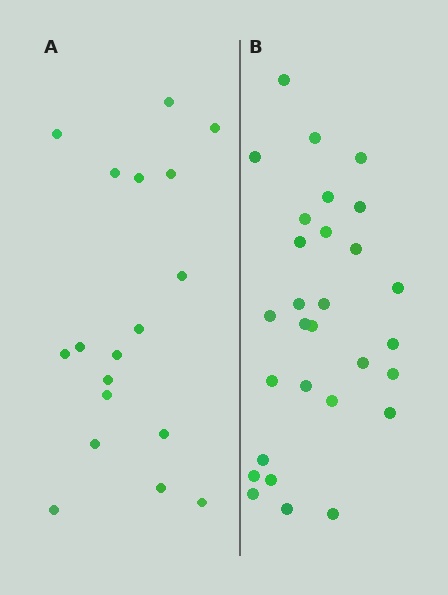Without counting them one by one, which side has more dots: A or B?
Region B (the right region) has more dots.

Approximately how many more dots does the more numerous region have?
Region B has roughly 12 or so more dots than region A.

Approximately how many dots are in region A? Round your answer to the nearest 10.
About 20 dots. (The exact count is 18, which rounds to 20.)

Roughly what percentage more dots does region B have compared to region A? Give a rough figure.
About 60% more.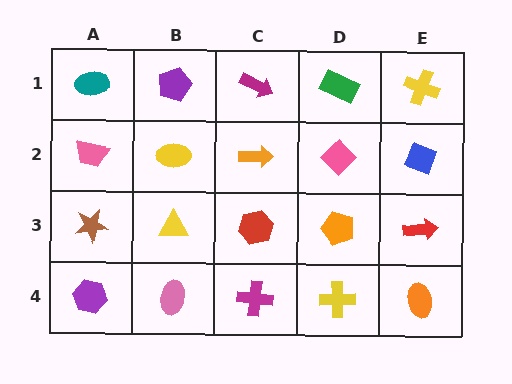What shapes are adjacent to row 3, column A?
A pink trapezoid (row 2, column A), a purple hexagon (row 4, column A), a yellow triangle (row 3, column B).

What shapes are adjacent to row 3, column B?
A yellow ellipse (row 2, column B), a pink ellipse (row 4, column B), a brown star (row 3, column A), a red hexagon (row 3, column C).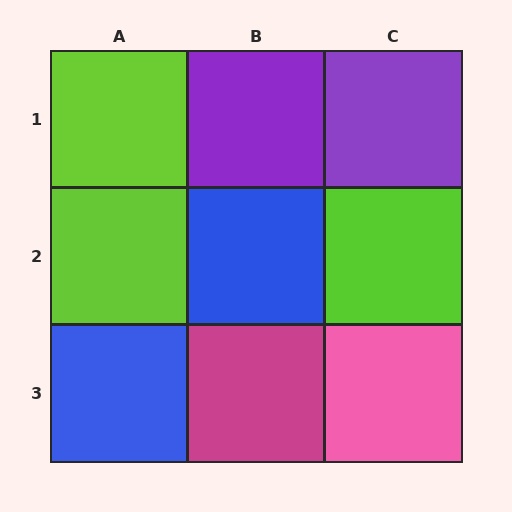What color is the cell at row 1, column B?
Purple.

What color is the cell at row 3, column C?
Pink.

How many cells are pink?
1 cell is pink.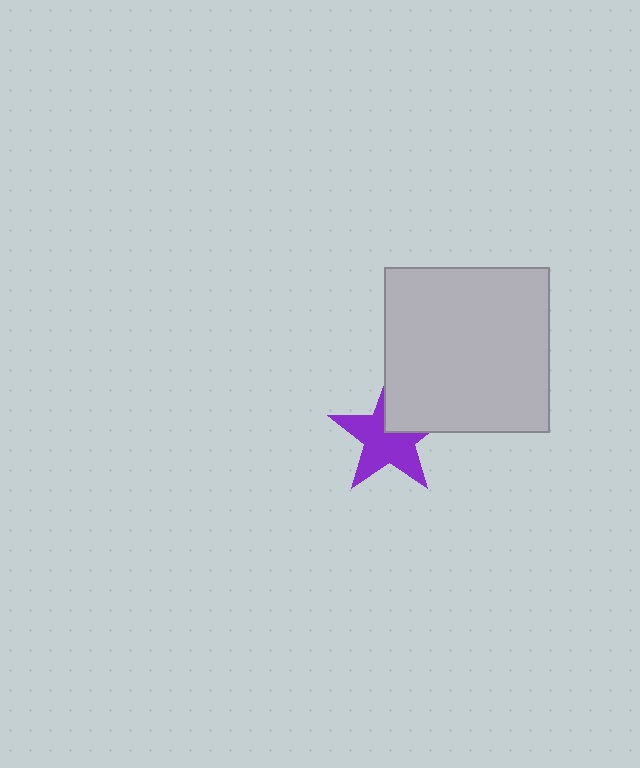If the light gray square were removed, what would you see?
You would see the complete purple star.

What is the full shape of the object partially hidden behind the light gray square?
The partially hidden object is a purple star.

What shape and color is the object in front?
The object in front is a light gray square.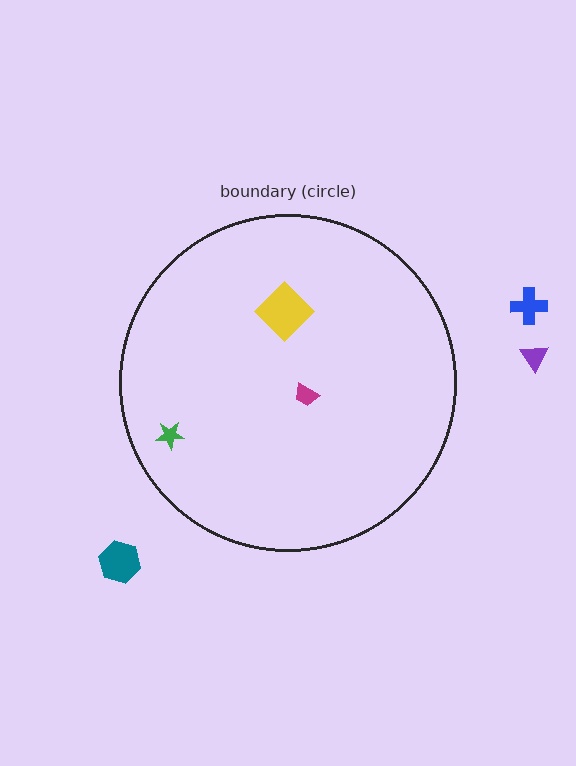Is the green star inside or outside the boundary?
Inside.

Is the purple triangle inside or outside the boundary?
Outside.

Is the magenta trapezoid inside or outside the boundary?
Inside.